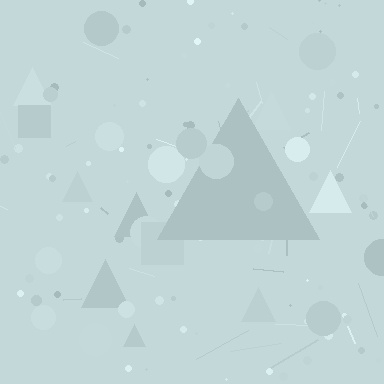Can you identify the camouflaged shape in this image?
The camouflaged shape is a triangle.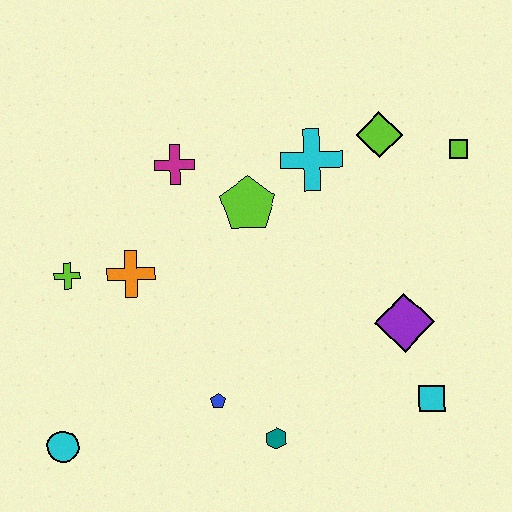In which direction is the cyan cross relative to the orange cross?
The cyan cross is to the right of the orange cross.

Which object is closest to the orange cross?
The lime cross is closest to the orange cross.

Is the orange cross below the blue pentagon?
No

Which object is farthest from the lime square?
The cyan circle is farthest from the lime square.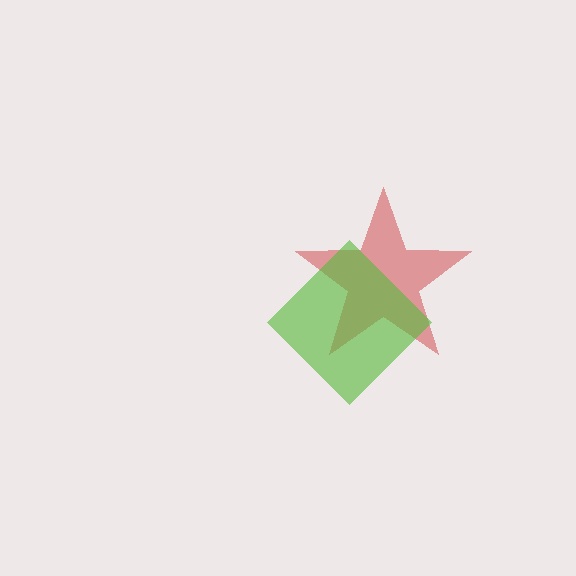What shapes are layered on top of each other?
The layered shapes are: a red star, a lime diamond.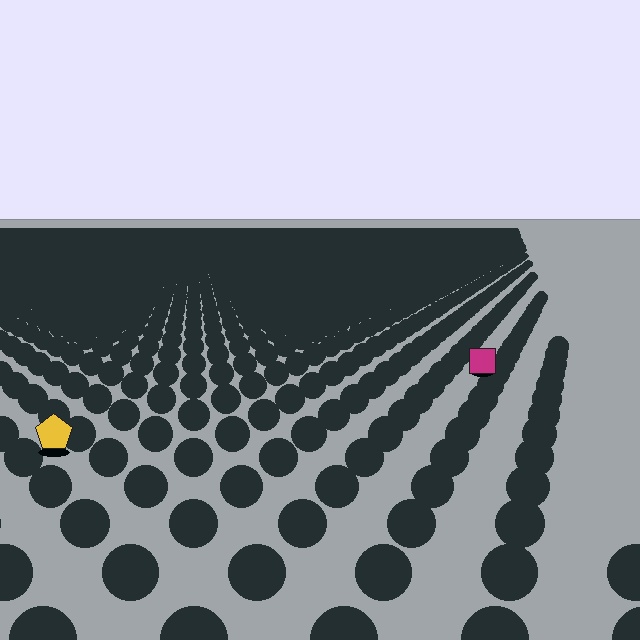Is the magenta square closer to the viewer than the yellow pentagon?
No. The yellow pentagon is closer — you can tell from the texture gradient: the ground texture is coarser near it.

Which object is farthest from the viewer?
The magenta square is farthest from the viewer. It appears smaller and the ground texture around it is denser.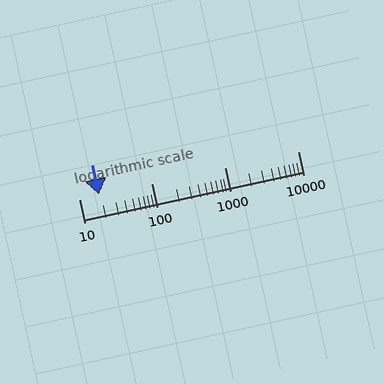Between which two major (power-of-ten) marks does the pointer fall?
The pointer is between 10 and 100.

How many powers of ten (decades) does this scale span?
The scale spans 3 decades, from 10 to 10000.